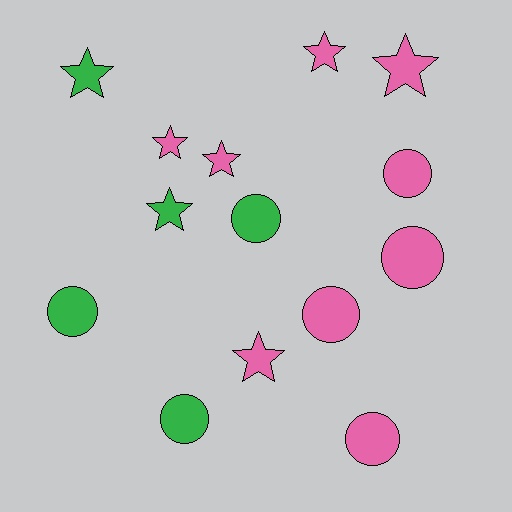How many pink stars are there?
There are 5 pink stars.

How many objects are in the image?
There are 14 objects.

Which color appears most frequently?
Pink, with 9 objects.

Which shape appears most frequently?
Circle, with 7 objects.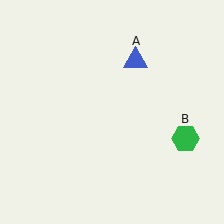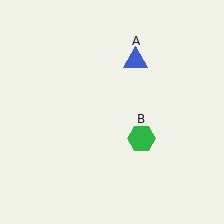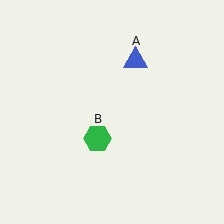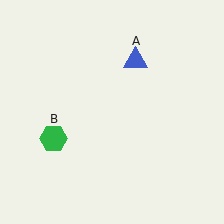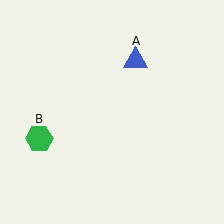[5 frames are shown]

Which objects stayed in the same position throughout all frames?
Blue triangle (object A) remained stationary.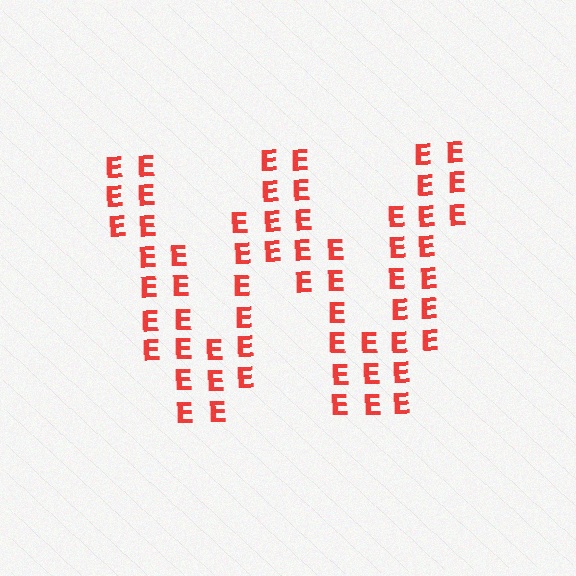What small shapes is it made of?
It is made of small letter E's.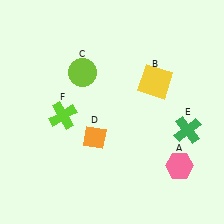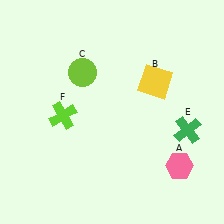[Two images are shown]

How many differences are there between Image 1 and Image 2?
There is 1 difference between the two images.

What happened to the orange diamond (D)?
The orange diamond (D) was removed in Image 2. It was in the bottom-left area of Image 1.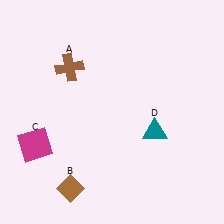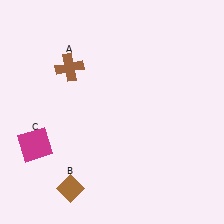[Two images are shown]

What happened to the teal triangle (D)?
The teal triangle (D) was removed in Image 2. It was in the bottom-right area of Image 1.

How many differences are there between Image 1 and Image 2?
There is 1 difference between the two images.